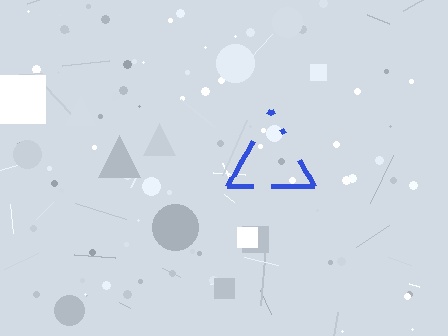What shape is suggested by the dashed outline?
The dashed outline suggests a triangle.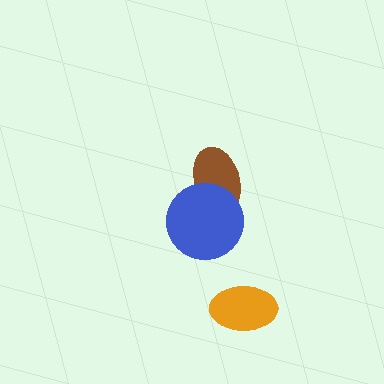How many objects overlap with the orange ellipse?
0 objects overlap with the orange ellipse.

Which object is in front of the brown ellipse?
The blue circle is in front of the brown ellipse.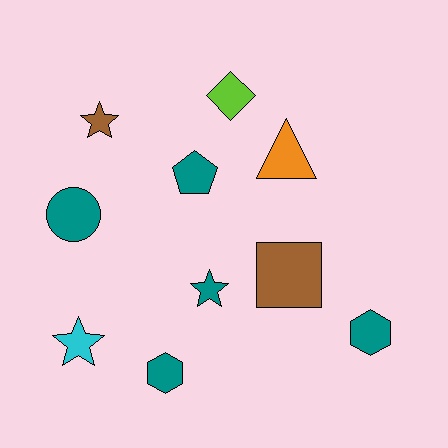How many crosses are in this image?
There are no crosses.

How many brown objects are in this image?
There are 2 brown objects.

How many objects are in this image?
There are 10 objects.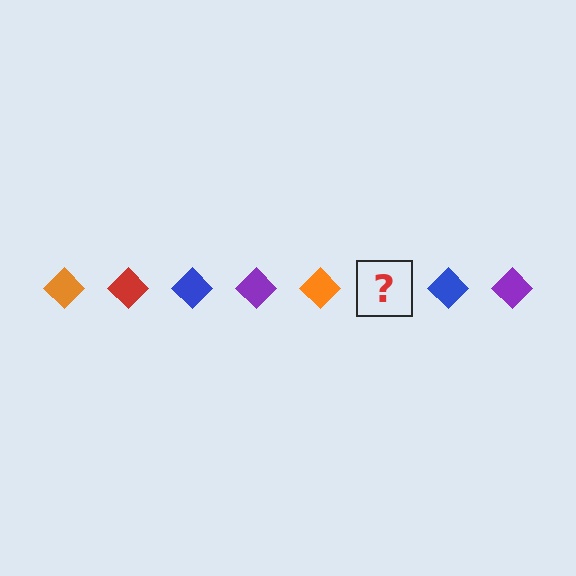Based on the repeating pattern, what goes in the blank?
The blank should be a red diamond.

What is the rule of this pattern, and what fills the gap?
The rule is that the pattern cycles through orange, red, blue, purple diamonds. The gap should be filled with a red diamond.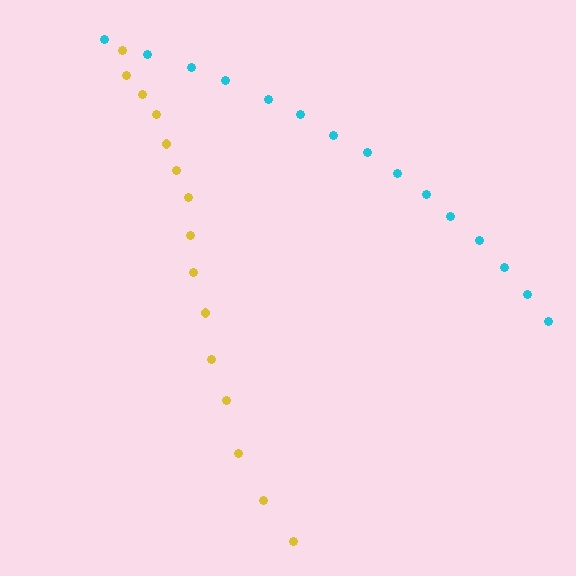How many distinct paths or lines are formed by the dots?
There are 2 distinct paths.